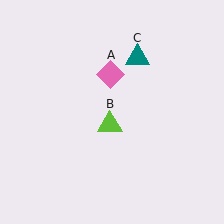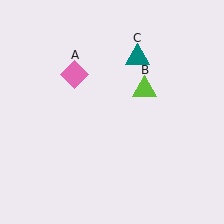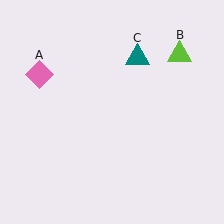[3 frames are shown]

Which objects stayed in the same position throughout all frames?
Teal triangle (object C) remained stationary.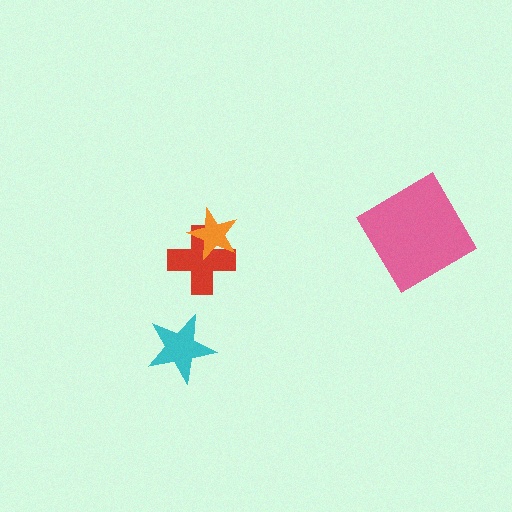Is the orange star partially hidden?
No, no other shape covers it.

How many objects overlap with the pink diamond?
0 objects overlap with the pink diamond.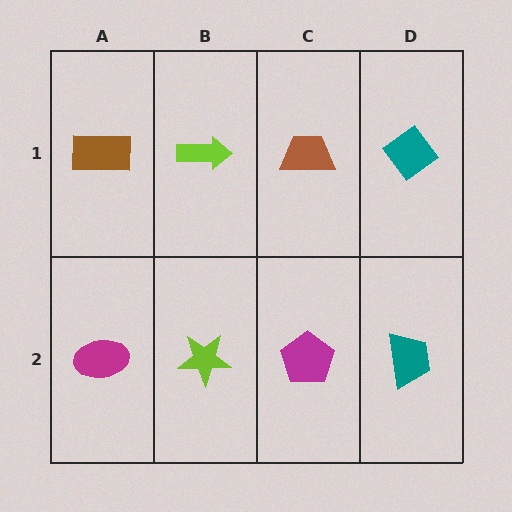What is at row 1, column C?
A brown trapezoid.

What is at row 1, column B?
A lime arrow.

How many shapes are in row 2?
4 shapes.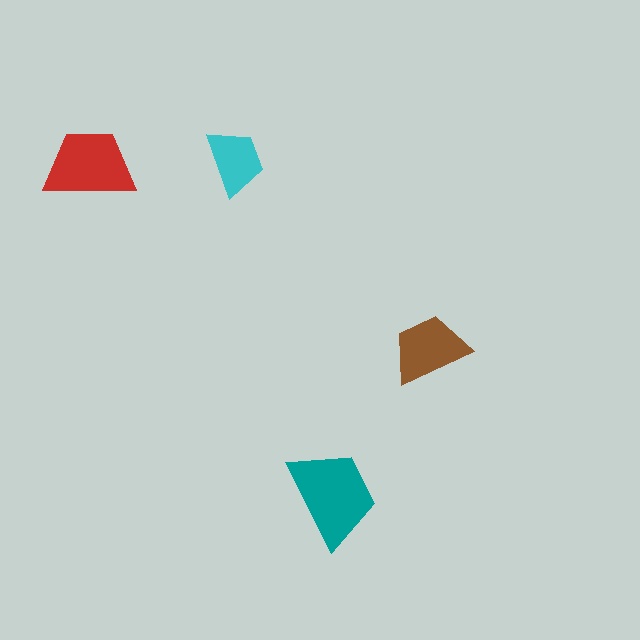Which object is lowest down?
The teal trapezoid is bottommost.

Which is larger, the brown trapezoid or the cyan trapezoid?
The brown one.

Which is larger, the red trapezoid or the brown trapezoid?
The red one.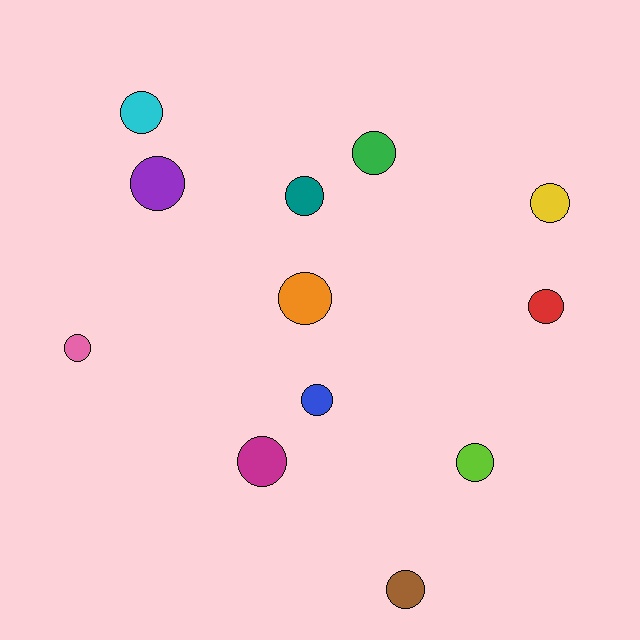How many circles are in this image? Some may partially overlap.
There are 12 circles.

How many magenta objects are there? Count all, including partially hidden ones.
There is 1 magenta object.